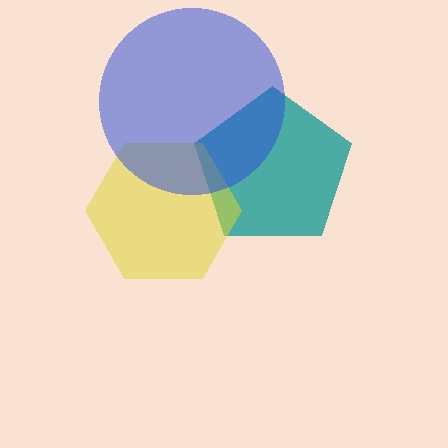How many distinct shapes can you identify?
There are 3 distinct shapes: a teal pentagon, a yellow hexagon, a blue circle.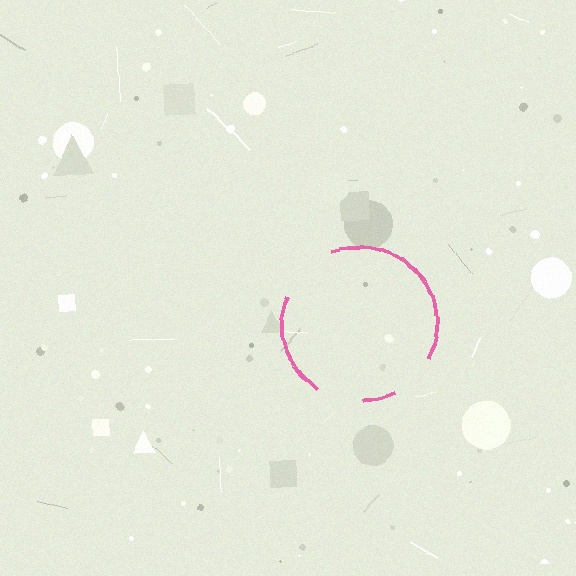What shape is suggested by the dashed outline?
The dashed outline suggests a circle.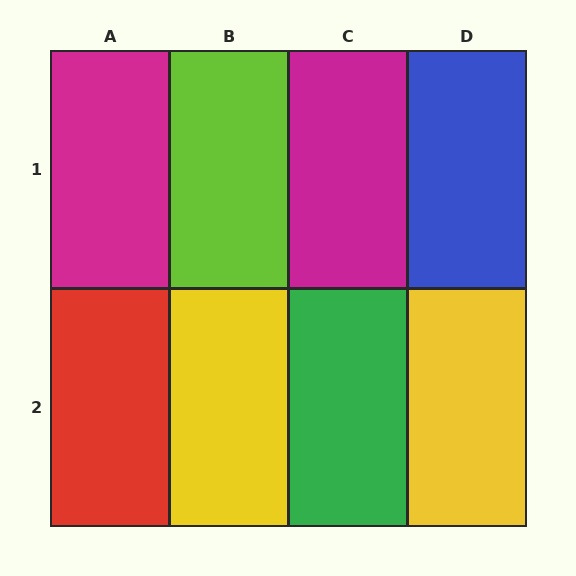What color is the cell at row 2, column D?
Yellow.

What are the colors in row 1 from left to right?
Magenta, lime, magenta, blue.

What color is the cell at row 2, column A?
Red.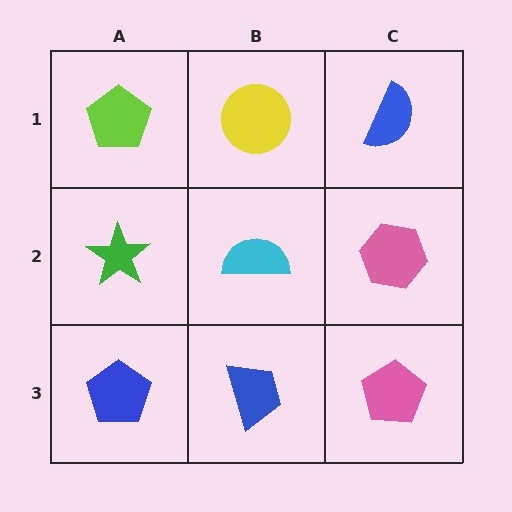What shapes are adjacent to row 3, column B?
A cyan semicircle (row 2, column B), a blue pentagon (row 3, column A), a pink pentagon (row 3, column C).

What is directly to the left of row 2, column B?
A green star.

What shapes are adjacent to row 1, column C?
A pink hexagon (row 2, column C), a yellow circle (row 1, column B).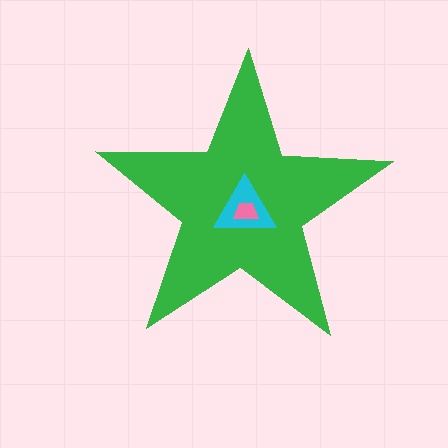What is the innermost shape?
The pink trapezoid.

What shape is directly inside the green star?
The cyan triangle.